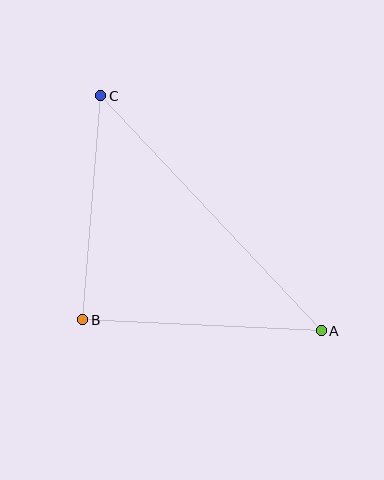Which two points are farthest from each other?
Points A and C are farthest from each other.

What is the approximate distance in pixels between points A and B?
The distance between A and B is approximately 239 pixels.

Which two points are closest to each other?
Points B and C are closest to each other.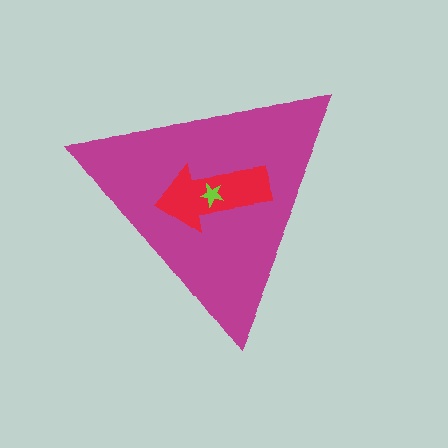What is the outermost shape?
The magenta triangle.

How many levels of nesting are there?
3.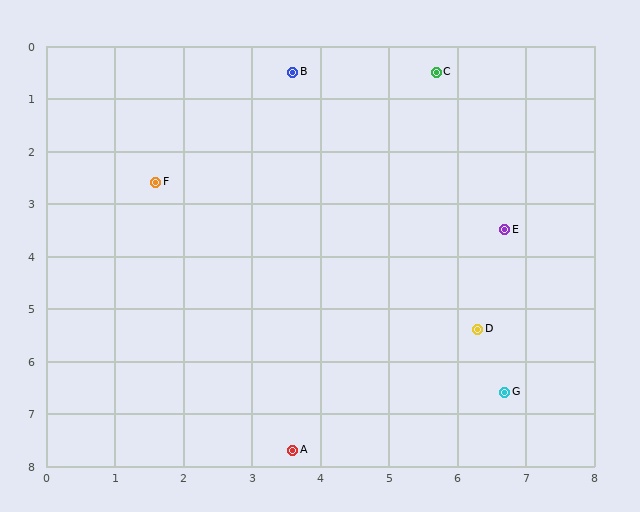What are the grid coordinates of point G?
Point G is at approximately (6.7, 6.6).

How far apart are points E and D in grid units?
Points E and D are about 1.9 grid units apart.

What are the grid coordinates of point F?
Point F is at approximately (1.6, 2.6).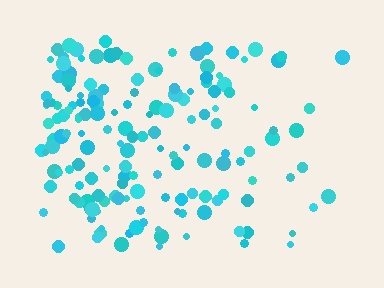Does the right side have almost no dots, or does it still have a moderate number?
Still a moderate number, just noticeably fewer than the left.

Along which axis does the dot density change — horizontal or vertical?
Horizontal.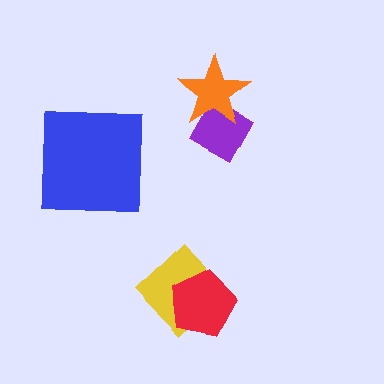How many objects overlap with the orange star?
1 object overlaps with the orange star.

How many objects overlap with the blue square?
0 objects overlap with the blue square.